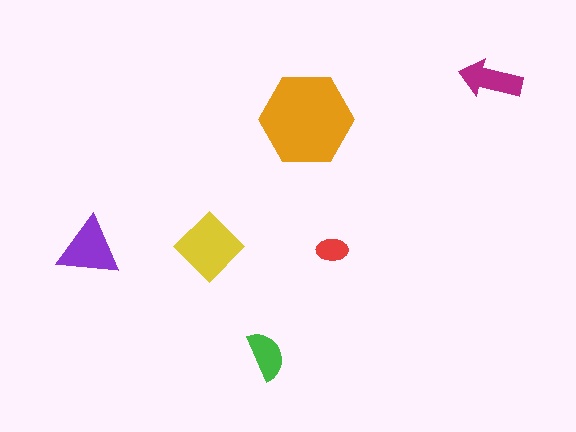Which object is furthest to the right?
The magenta arrow is rightmost.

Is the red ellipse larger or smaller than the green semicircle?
Smaller.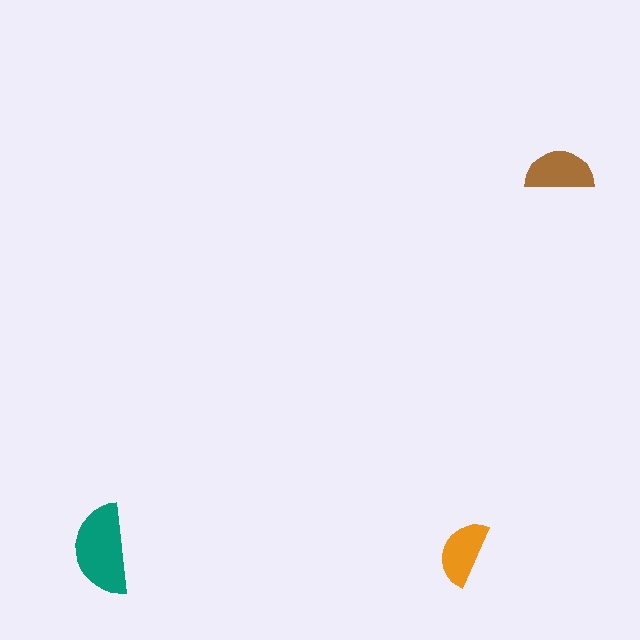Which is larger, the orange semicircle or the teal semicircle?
The teal one.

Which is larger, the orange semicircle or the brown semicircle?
The brown one.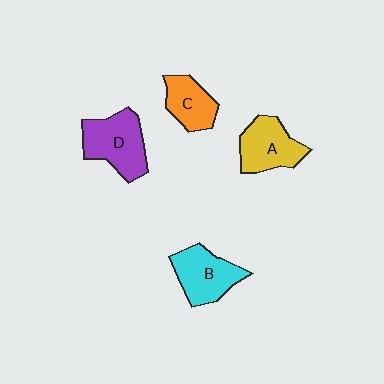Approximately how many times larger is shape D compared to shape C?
Approximately 1.5 times.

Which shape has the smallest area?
Shape C (orange).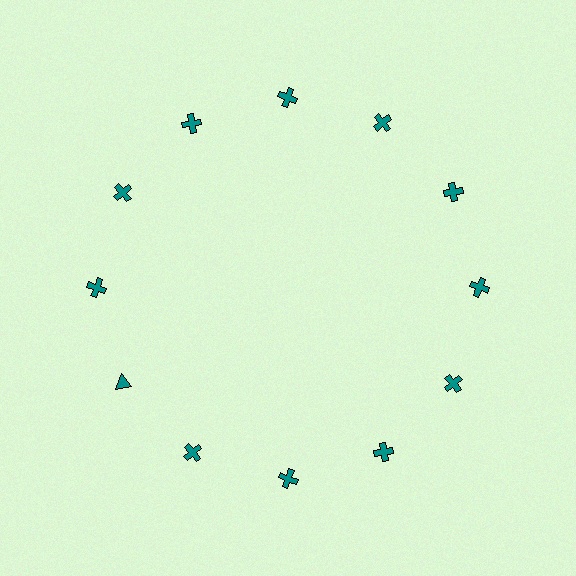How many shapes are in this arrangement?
There are 12 shapes arranged in a ring pattern.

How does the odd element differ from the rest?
It has a different shape: triangle instead of cross.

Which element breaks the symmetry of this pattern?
The teal triangle at roughly the 8 o'clock position breaks the symmetry. All other shapes are teal crosses.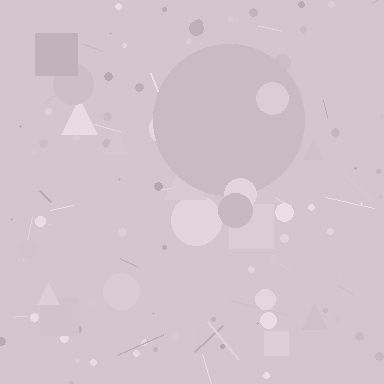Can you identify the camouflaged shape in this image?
The camouflaged shape is a circle.